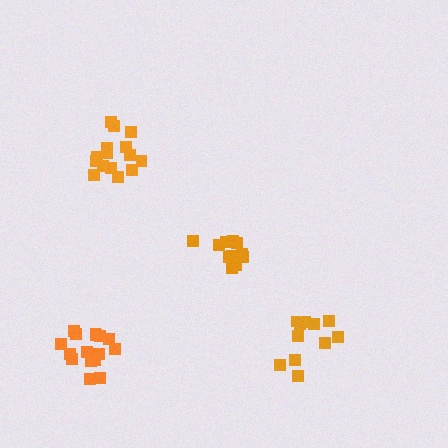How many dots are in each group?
Group 1: 11 dots, Group 2: 15 dots, Group 3: 16 dots, Group 4: 11 dots (53 total).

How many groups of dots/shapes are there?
There are 4 groups.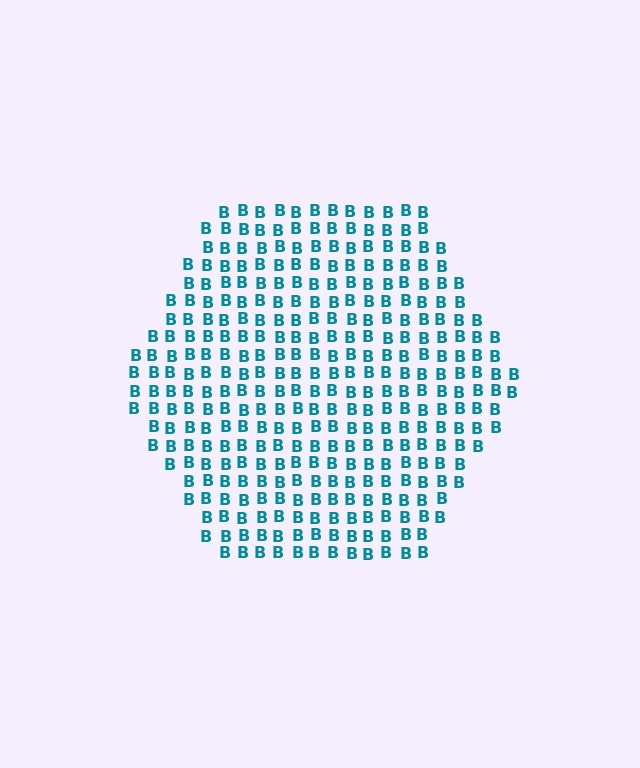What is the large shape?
The large shape is a hexagon.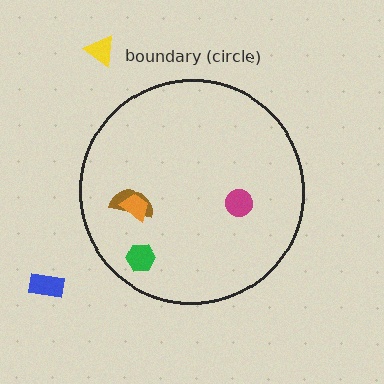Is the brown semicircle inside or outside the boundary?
Inside.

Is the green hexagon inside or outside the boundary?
Inside.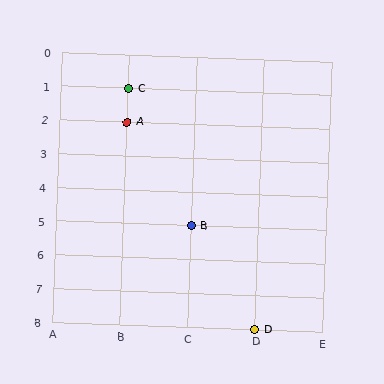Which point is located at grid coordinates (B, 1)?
Point C is at (B, 1).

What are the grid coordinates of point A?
Point A is at grid coordinates (B, 2).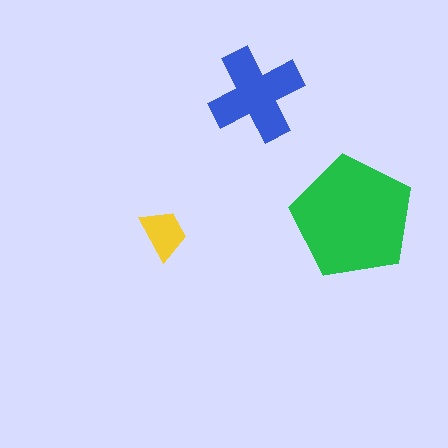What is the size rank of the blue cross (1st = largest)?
2nd.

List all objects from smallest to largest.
The yellow trapezoid, the blue cross, the green pentagon.